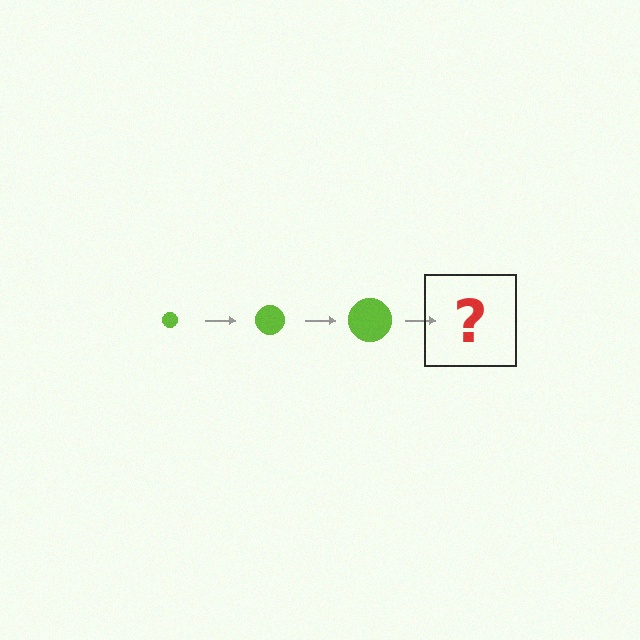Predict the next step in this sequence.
The next step is a lime circle, larger than the previous one.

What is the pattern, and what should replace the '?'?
The pattern is that the circle gets progressively larger each step. The '?' should be a lime circle, larger than the previous one.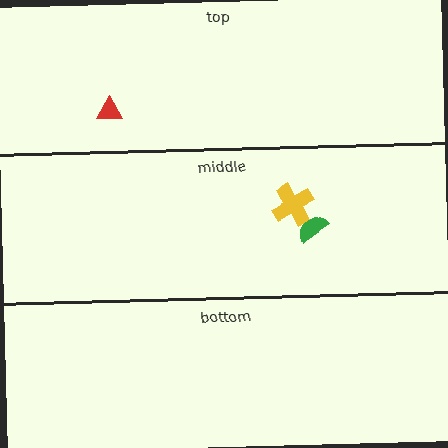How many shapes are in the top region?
1.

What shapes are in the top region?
The red triangle.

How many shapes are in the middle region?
2.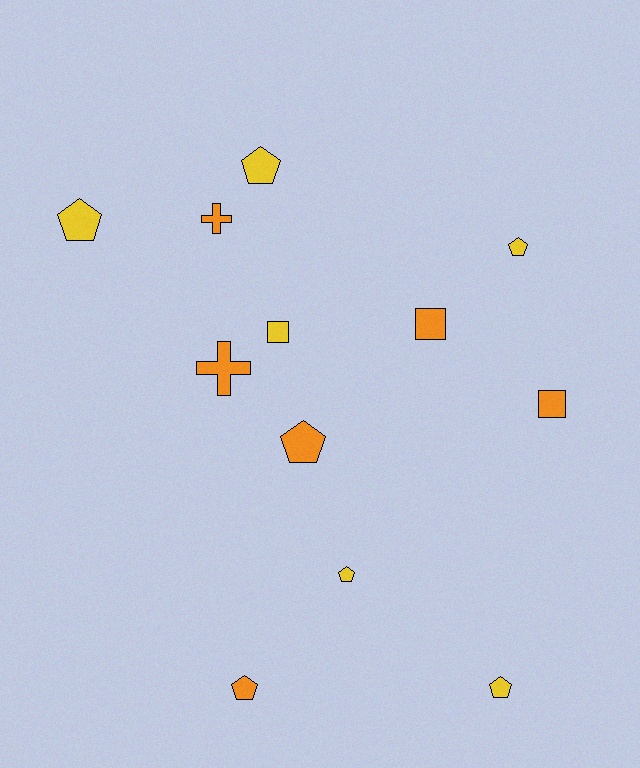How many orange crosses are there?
There are 2 orange crosses.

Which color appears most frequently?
Yellow, with 6 objects.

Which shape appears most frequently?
Pentagon, with 7 objects.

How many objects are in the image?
There are 12 objects.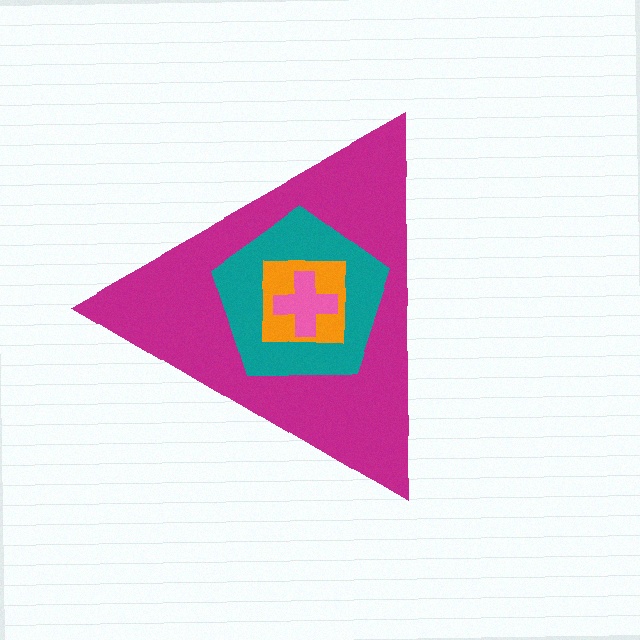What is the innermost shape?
The pink cross.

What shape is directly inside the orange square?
The pink cross.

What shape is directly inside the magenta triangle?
The teal pentagon.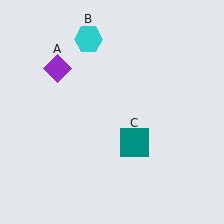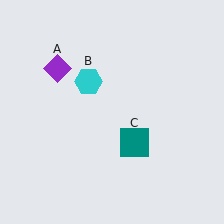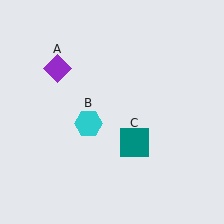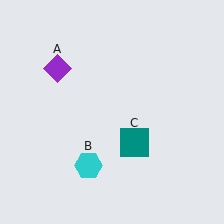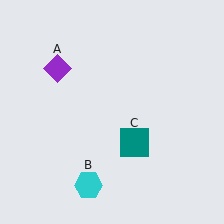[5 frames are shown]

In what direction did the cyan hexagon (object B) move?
The cyan hexagon (object B) moved down.